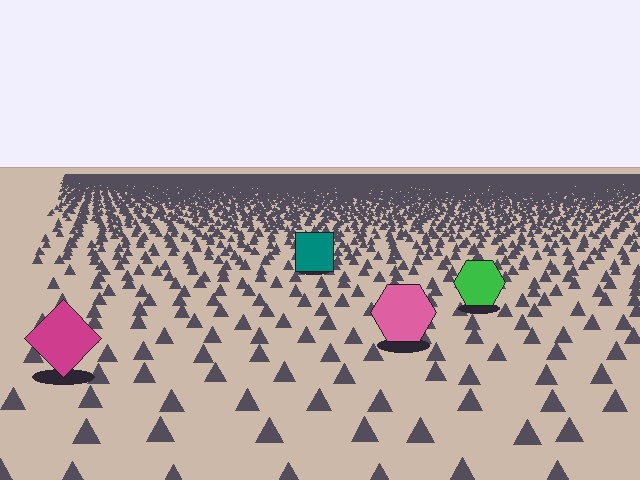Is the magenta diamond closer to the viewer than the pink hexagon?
Yes. The magenta diamond is closer — you can tell from the texture gradient: the ground texture is coarser near it.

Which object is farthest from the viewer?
The teal square is farthest from the viewer. It appears smaller and the ground texture around it is denser.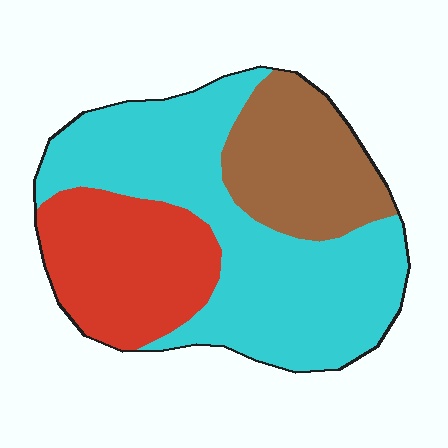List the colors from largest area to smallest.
From largest to smallest: cyan, red, brown.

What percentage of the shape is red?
Red takes up between a quarter and a half of the shape.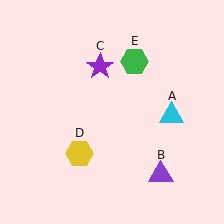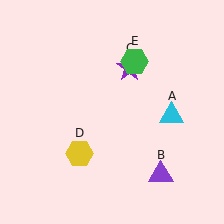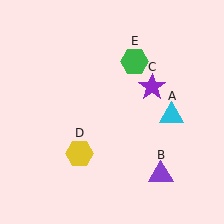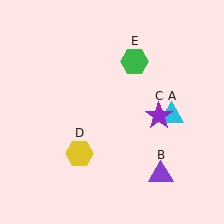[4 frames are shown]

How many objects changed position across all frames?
1 object changed position: purple star (object C).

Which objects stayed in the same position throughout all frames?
Cyan triangle (object A) and purple triangle (object B) and yellow hexagon (object D) and green hexagon (object E) remained stationary.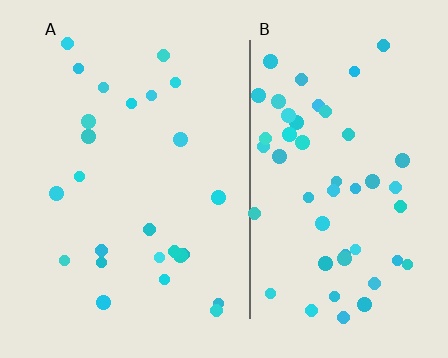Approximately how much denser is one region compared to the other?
Approximately 2.0× — region B over region A.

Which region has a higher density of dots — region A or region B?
B (the right).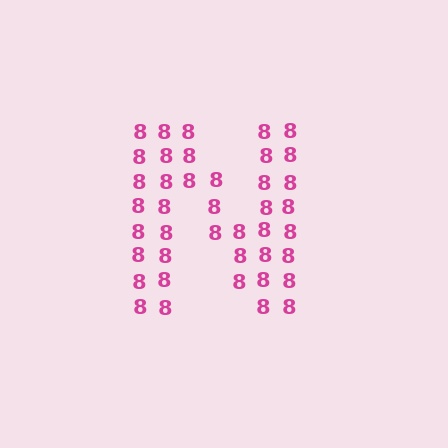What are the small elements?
The small elements are digit 8's.